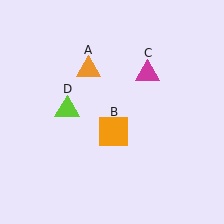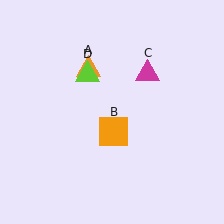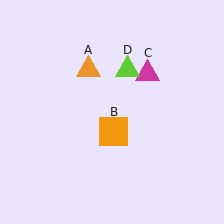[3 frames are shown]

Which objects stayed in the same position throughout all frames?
Orange triangle (object A) and orange square (object B) and magenta triangle (object C) remained stationary.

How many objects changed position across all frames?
1 object changed position: lime triangle (object D).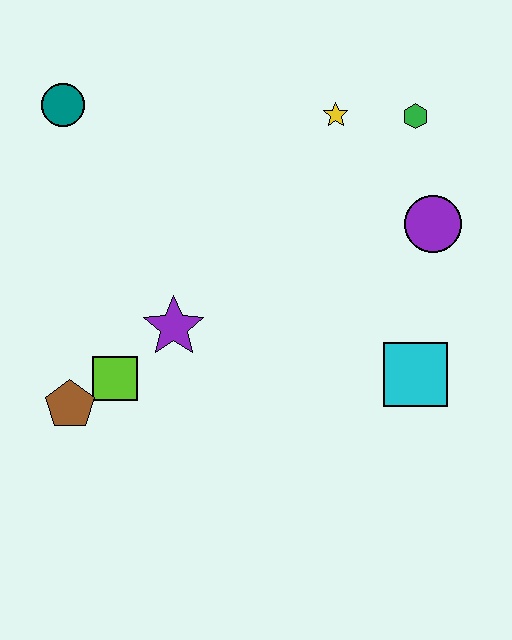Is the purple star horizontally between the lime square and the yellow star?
Yes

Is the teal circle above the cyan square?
Yes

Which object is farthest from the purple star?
The green hexagon is farthest from the purple star.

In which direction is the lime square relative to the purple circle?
The lime square is to the left of the purple circle.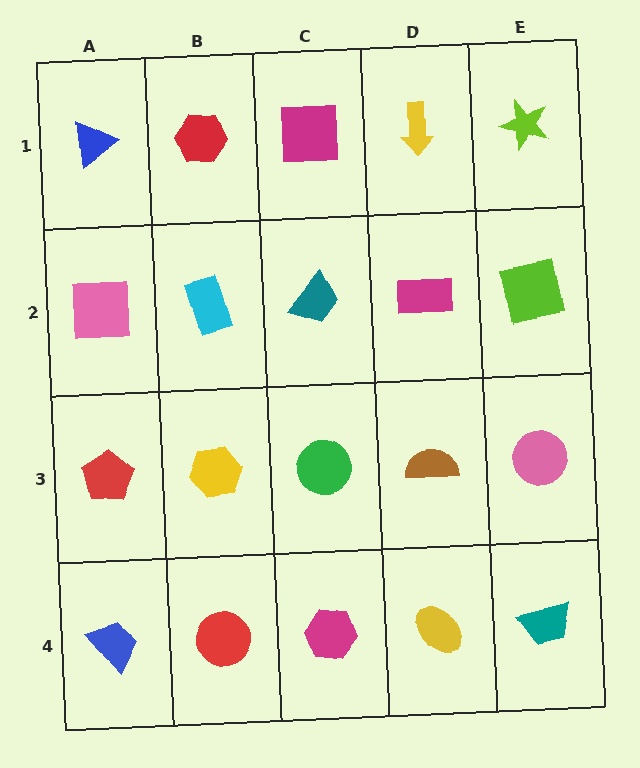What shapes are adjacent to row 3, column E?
A lime square (row 2, column E), a teal trapezoid (row 4, column E), a brown semicircle (row 3, column D).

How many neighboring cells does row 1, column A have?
2.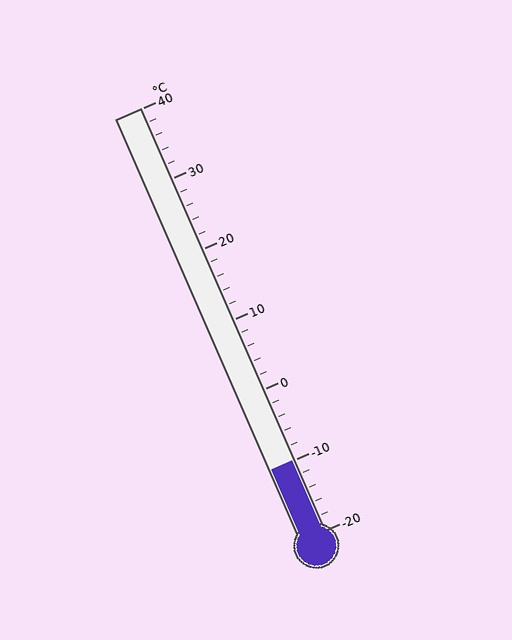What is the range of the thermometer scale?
The thermometer scale ranges from -20°C to 40°C.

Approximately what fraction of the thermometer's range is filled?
The thermometer is filled to approximately 15% of its range.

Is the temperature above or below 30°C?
The temperature is below 30°C.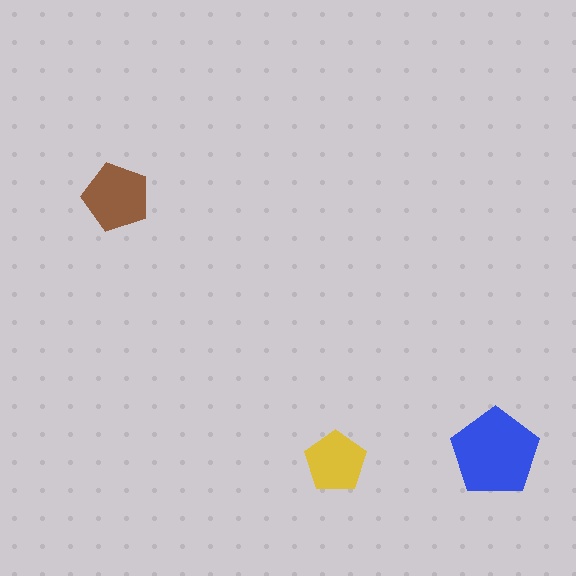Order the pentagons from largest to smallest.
the blue one, the brown one, the yellow one.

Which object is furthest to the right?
The blue pentagon is rightmost.